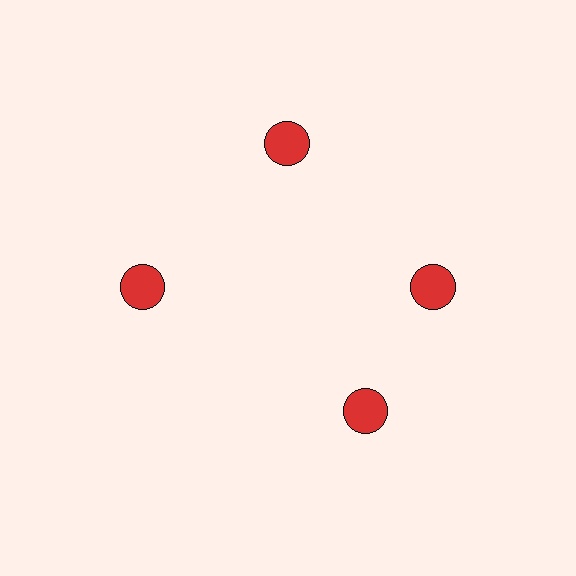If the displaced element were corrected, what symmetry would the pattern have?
It would have 4-fold rotational symmetry — the pattern would map onto itself every 90 degrees.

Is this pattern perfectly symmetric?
No. The 4 red circles are arranged in a ring, but one element near the 6 o'clock position is rotated out of alignment along the ring, breaking the 4-fold rotational symmetry.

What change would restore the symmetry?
The symmetry would be restored by rotating it back into even spacing with its neighbors so that all 4 circles sit at equal angles and equal distance from the center.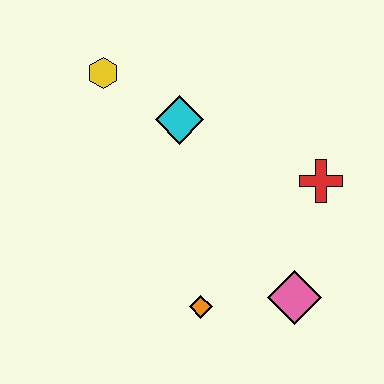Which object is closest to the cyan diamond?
The yellow hexagon is closest to the cyan diamond.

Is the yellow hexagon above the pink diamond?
Yes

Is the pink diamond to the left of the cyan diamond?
No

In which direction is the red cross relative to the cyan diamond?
The red cross is to the right of the cyan diamond.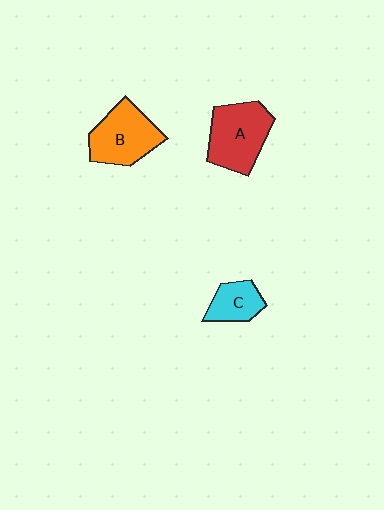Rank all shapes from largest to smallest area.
From largest to smallest: A (red), B (orange), C (cyan).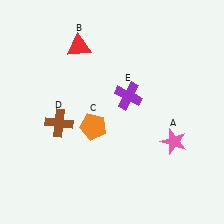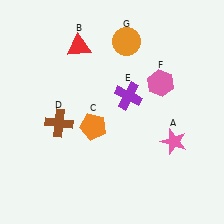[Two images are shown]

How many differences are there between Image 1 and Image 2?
There are 2 differences between the two images.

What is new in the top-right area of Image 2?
A pink hexagon (F) was added in the top-right area of Image 2.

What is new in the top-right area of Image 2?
An orange circle (G) was added in the top-right area of Image 2.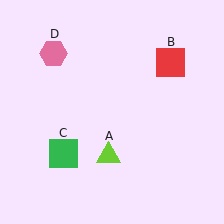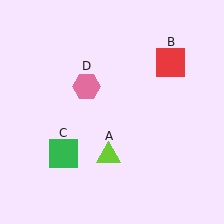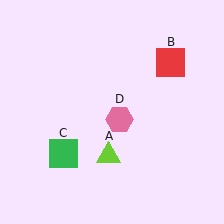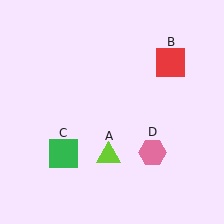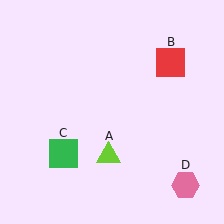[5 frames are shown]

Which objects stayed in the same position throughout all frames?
Lime triangle (object A) and red square (object B) and green square (object C) remained stationary.